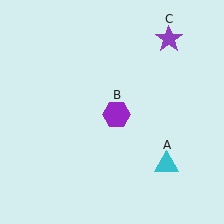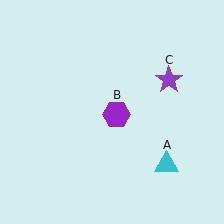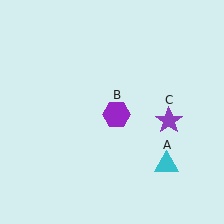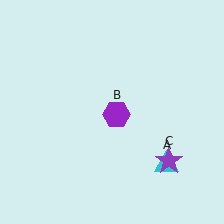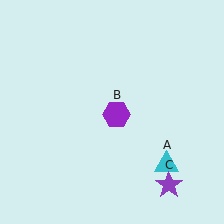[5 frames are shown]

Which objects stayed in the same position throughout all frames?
Cyan triangle (object A) and purple hexagon (object B) remained stationary.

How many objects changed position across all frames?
1 object changed position: purple star (object C).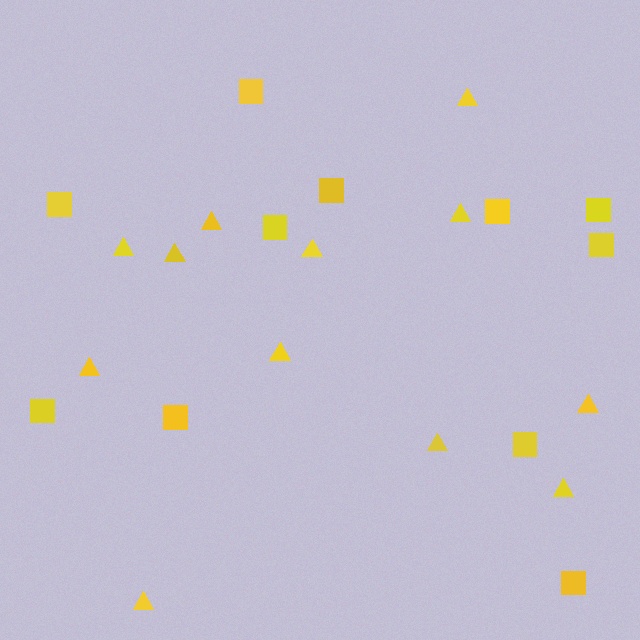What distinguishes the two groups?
There are 2 groups: one group of triangles (12) and one group of squares (11).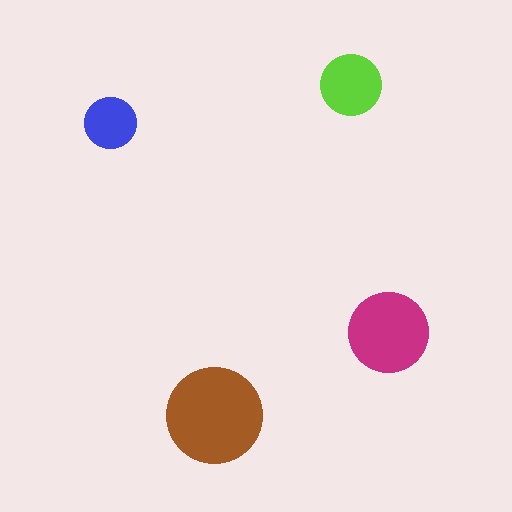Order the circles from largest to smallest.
the brown one, the magenta one, the lime one, the blue one.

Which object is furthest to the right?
The magenta circle is rightmost.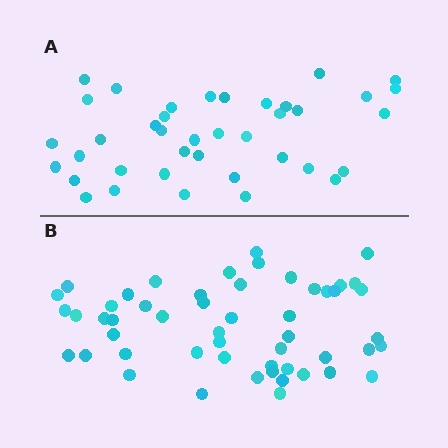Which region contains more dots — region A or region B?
Region B (the bottom region) has more dots.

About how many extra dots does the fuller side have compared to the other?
Region B has approximately 15 more dots than region A.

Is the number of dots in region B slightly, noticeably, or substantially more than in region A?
Region B has noticeably more, but not dramatically so. The ratio is roughly 1.3 to 1.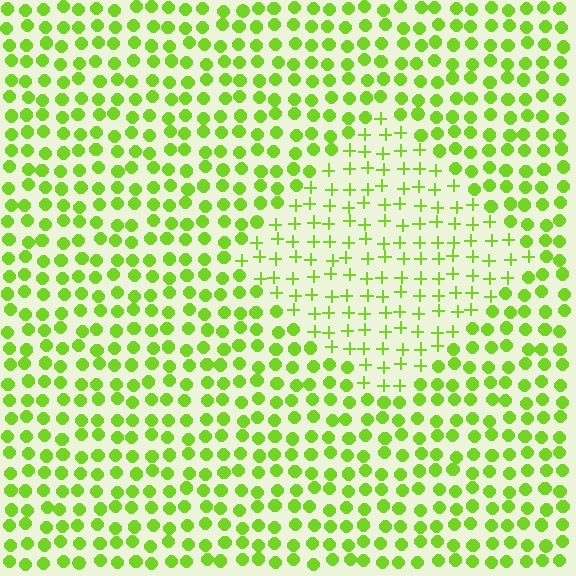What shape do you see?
I see a diamond.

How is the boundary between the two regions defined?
The boundary is defined by a change in element shape: plus signs inside vs. circles outside. All elements share the same color and spacing.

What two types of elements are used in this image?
The image uses plus signs inside the diamond region and circles outside it.